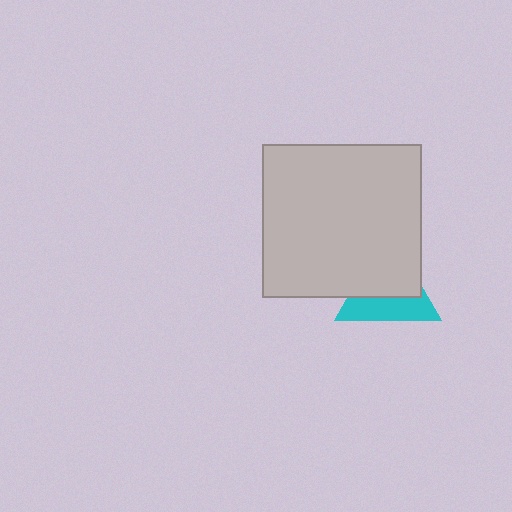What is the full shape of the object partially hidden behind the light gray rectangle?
The partially hidden object is a cyan triangle.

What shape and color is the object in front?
The object in front is a light gray rectangle.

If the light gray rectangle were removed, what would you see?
You would see the complete cyan triangle.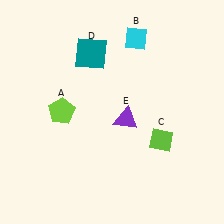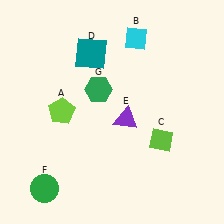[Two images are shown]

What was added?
A green circle (F), a green hexagon (G) were added in Image 2.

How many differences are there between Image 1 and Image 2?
There are 2 differences between the two images.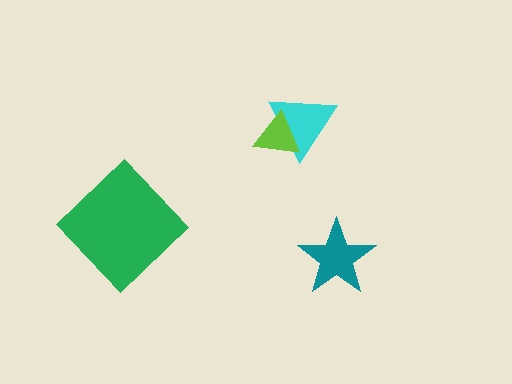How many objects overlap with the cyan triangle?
1 object overlaps with the cyan triangle.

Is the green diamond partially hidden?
No, no other shape covers it.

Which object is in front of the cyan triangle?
The lime triangle is in front of the cyan triangle.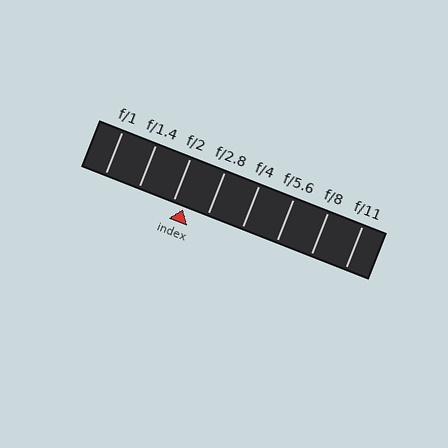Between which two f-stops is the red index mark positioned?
The index mark is between f/2 and f/2.8.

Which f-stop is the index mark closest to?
The index mark is closest to f/2.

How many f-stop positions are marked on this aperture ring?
There are 8 f-stop positions marked.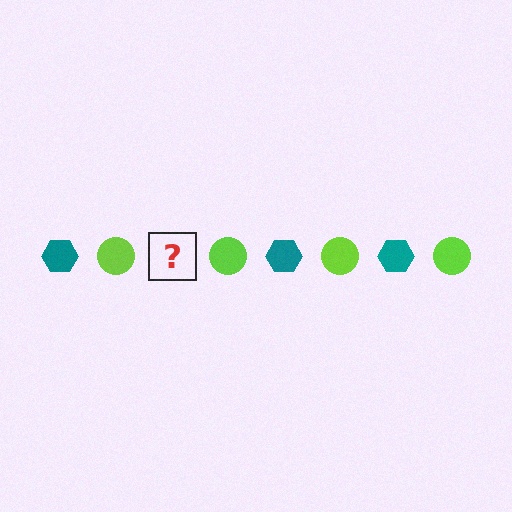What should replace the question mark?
The question mark should be replaced with a teal hexagon.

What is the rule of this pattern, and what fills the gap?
The rule is that the pattern alternates between teal hexagon and lime circle. The gap should be filled with a teal hexagon.